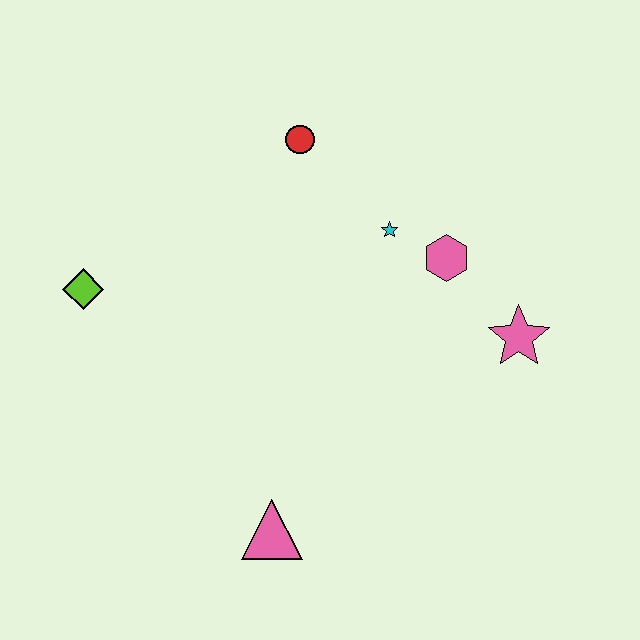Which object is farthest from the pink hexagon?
The lime diamond is farthest from the pink hexagon.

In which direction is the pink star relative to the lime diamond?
The pink star is to the right of the lime diamond.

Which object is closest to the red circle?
The cyan star is closest to the red circle.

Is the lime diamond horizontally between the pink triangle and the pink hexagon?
No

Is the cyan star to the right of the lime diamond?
Yes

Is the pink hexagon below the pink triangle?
No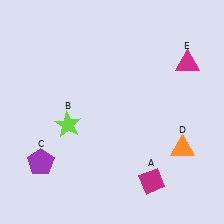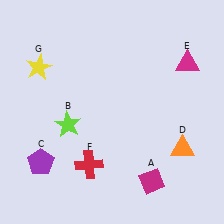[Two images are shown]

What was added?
A red cross (F), a yellow star (G) were added in Image 2.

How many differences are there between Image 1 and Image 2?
There are 2 differences between the two images.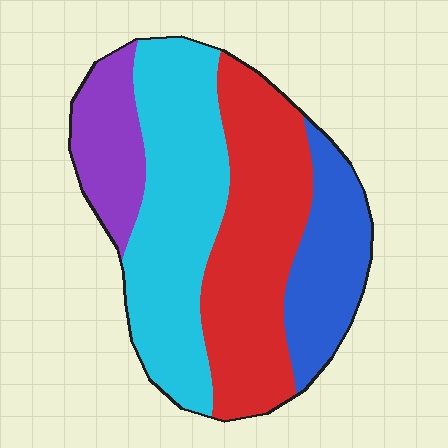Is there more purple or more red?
Red.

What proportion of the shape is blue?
Blue covers 17% of the shape.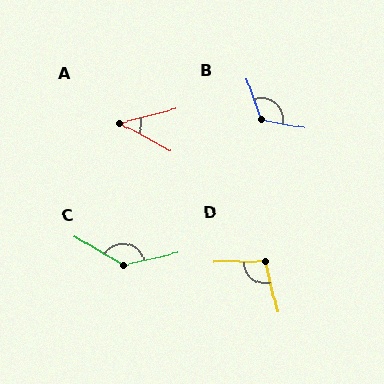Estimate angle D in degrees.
Approximately 105 degrees.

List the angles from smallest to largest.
A (43°), D (105°), B (119°), C (136°).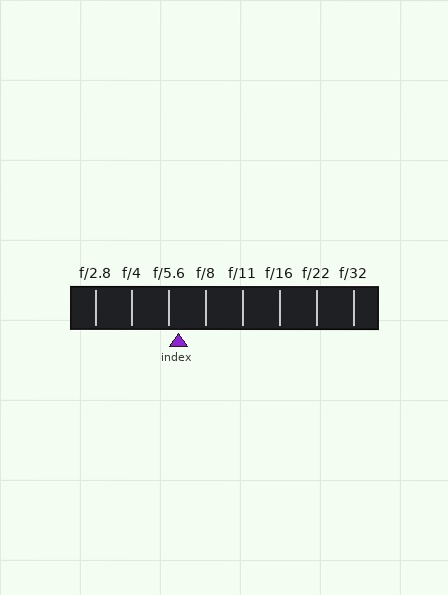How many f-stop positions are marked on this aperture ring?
There are 8 f-stop positions marked.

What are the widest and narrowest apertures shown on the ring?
The widest aperture shown is f/2.8 and the narrowest is f/32.